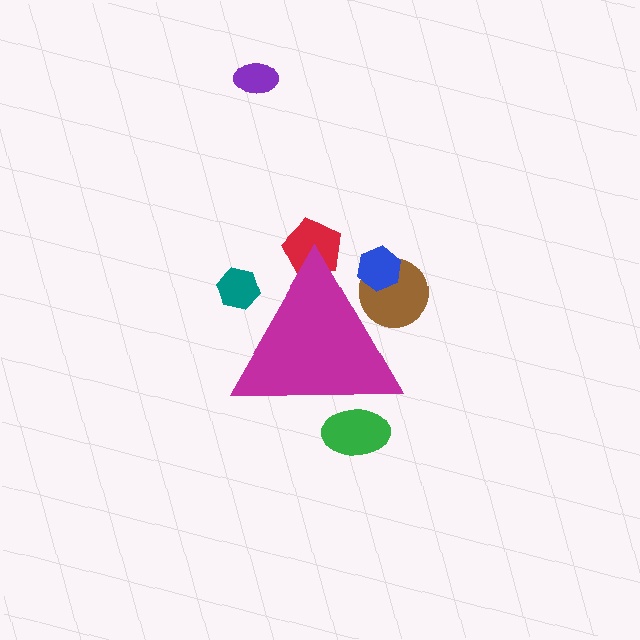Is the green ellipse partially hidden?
Yes, the green ellipse is partially hidden behind the magenta triangle.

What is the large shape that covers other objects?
A magenta triangle.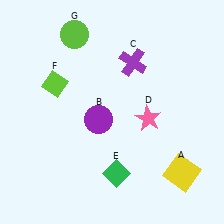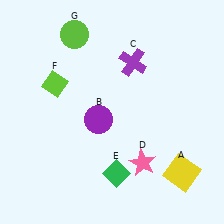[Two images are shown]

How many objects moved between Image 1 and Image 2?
1 object moved between the two images.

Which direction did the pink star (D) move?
The pink star (D) moved down.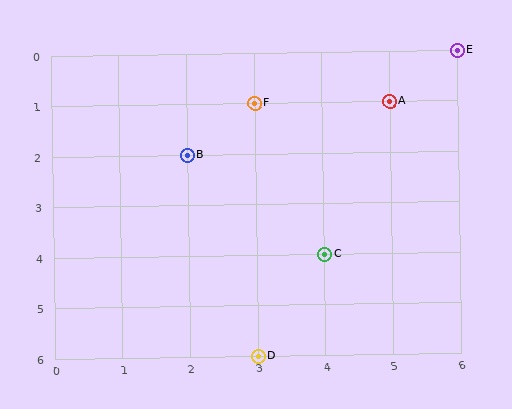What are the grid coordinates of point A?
Point A is at grid coordinates (5, 1).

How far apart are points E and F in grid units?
Points E and F are 3 columns and 1 row apart (about 3.2 grid units diagonally).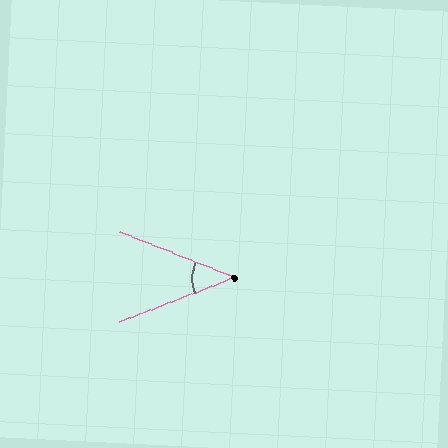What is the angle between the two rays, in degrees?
Approximately 43 degrees.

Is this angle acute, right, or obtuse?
It is acute.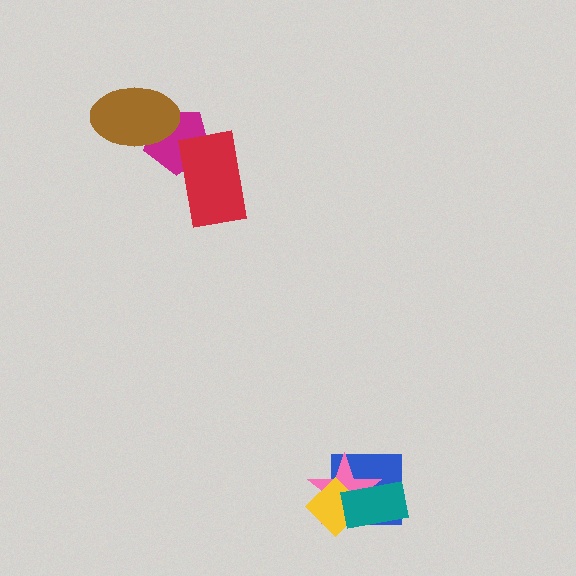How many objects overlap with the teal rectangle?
3 objects overlap with the teal rectangle.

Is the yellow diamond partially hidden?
Yes, it is partially covered by another shape.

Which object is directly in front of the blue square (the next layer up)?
The pink star is directly in front of the blue square.